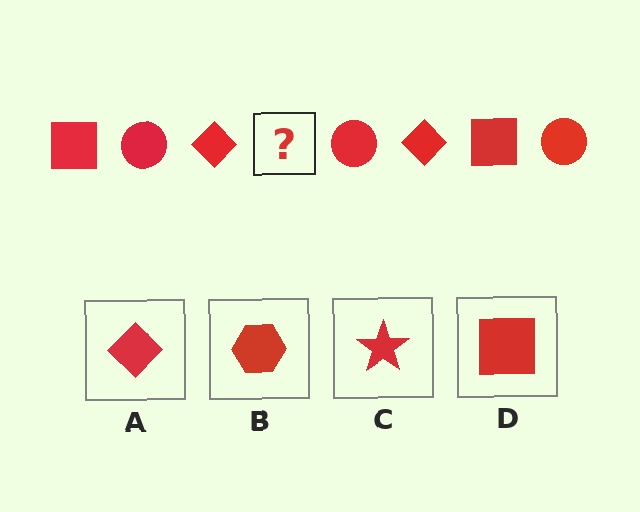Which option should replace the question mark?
Option D.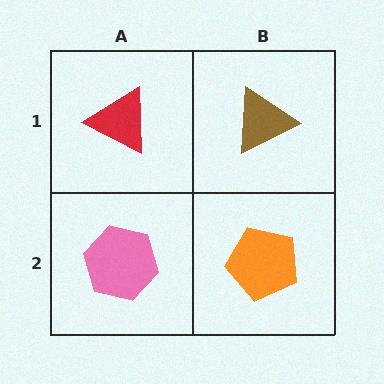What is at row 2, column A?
A pink hexagon.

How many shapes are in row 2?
2 shapes.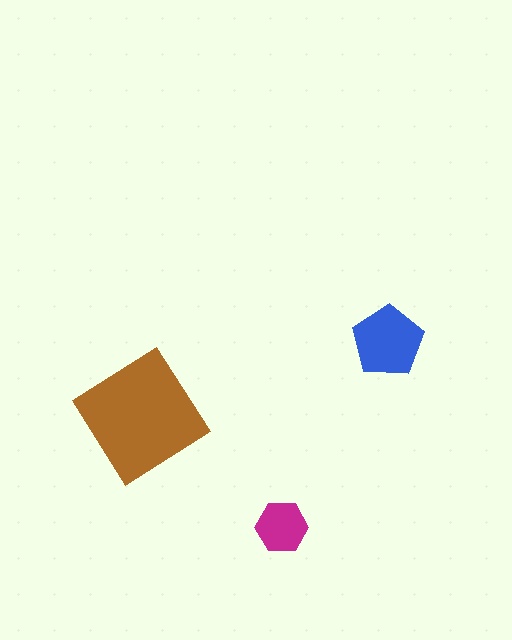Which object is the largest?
The brown diamond.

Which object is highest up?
The blue pentagon is topmost.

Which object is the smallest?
The magenta hexagon.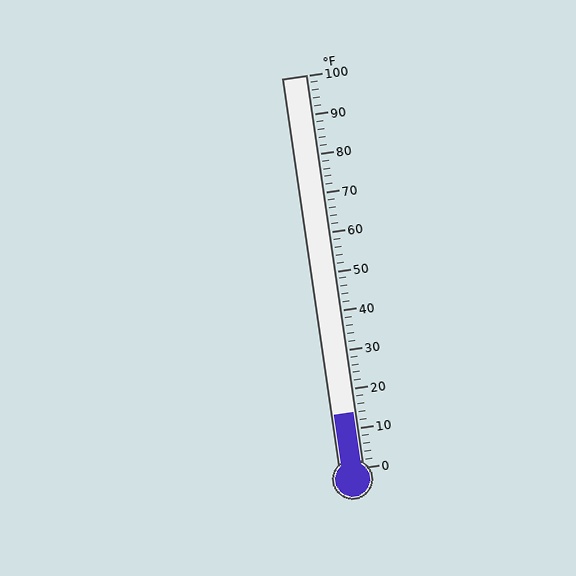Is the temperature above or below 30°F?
The temperature is below 30°F.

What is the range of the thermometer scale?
The thermometer scale ranges from 0°F to 100°F.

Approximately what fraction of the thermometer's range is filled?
The thermometer is filled to approximately 15% of its range.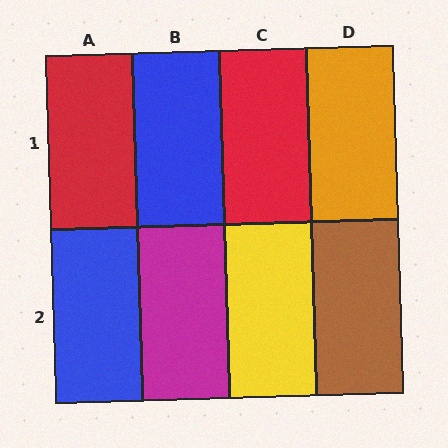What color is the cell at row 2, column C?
Yellow.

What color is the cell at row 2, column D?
Brown.